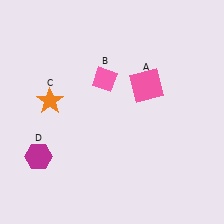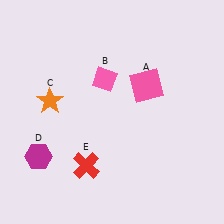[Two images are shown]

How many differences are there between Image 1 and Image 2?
There is 1 difference between the two images.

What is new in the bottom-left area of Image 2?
A red cross (E) was added in the bottom-left area of Image 2.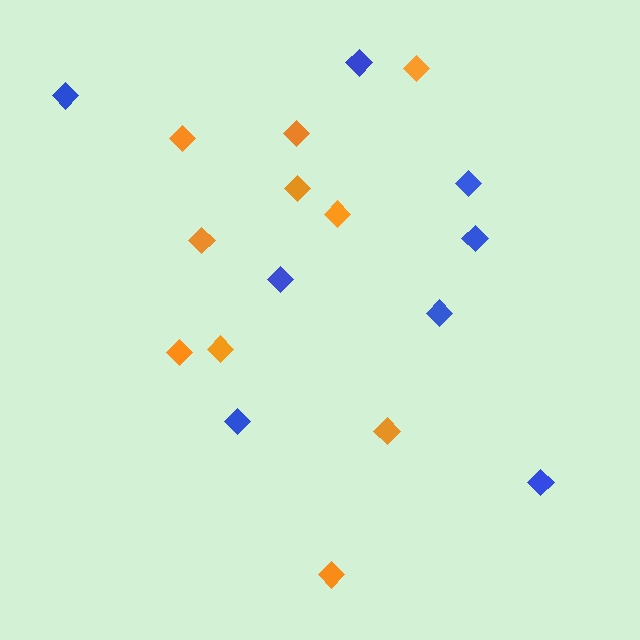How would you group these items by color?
There are 2 groups: one group of orange diamonds (10) and one group of blue diamonds (8).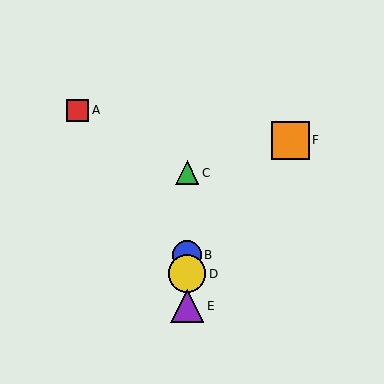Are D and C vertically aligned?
Yes, both are at x≈187.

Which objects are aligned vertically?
Objects B, C, D, E are aligned vertically.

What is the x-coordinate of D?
Object D is at x≈187.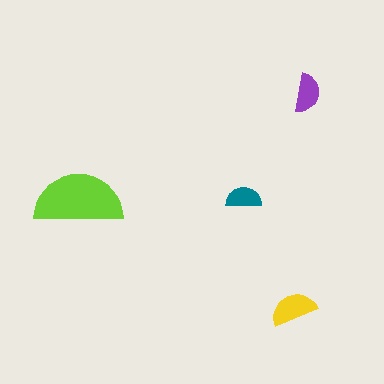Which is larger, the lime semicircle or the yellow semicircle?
The lime one.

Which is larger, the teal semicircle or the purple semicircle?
The purple one.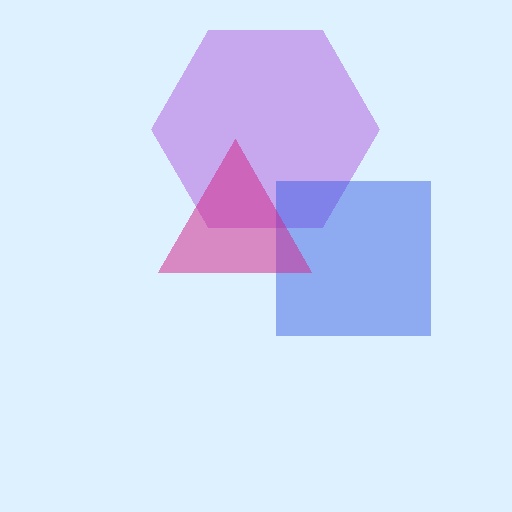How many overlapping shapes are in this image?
There are 3 overlapping shapes in the image.